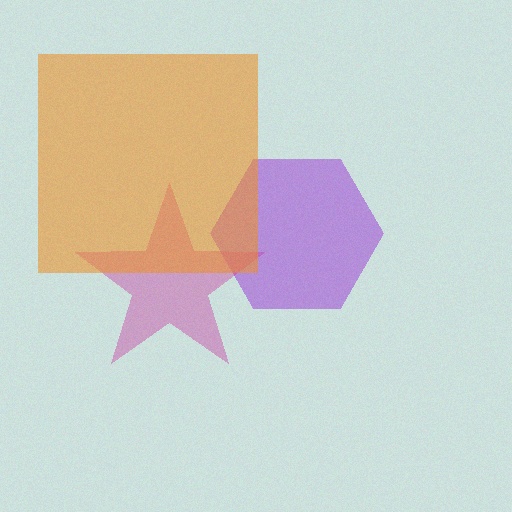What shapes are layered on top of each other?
The layered shapes are: a purple hexagon, a magenta star, an orange square.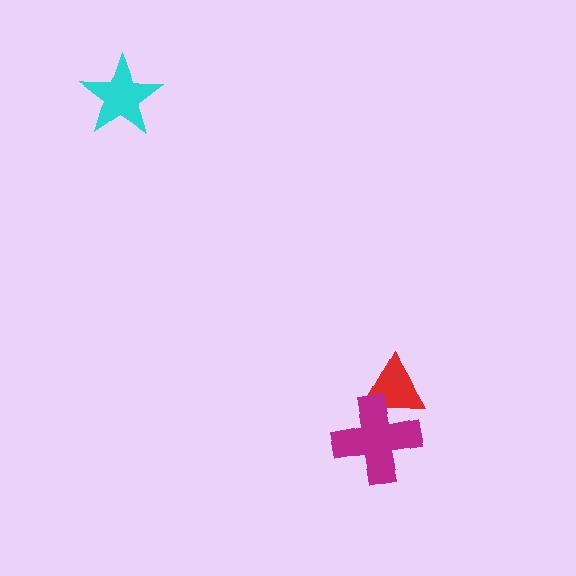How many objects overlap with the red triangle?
1 object overlaps with the red triangle.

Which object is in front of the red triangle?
The magenta cross is in front of the red triangle.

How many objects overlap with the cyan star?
0 objects overlap with the cyan star.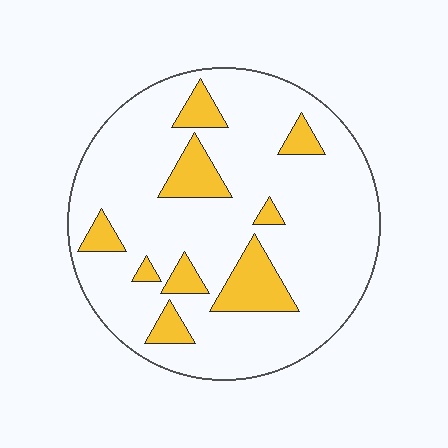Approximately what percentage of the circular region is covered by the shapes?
Approximately 15%.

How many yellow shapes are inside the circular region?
9.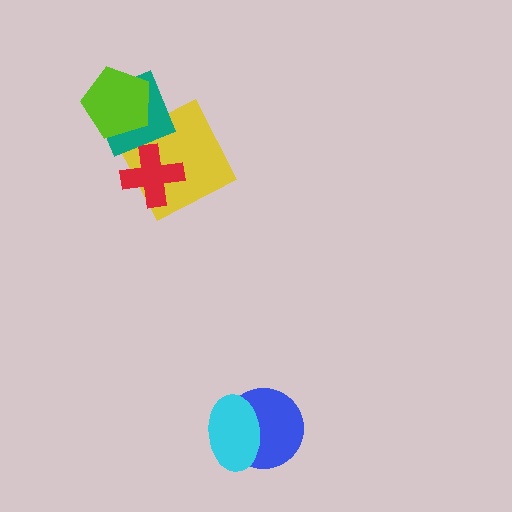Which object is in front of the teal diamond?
The lime pentagon is in front of the teal diamond.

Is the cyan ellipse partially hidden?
No, no other shape covers it.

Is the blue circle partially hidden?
Yes, it is partially covered by another shape.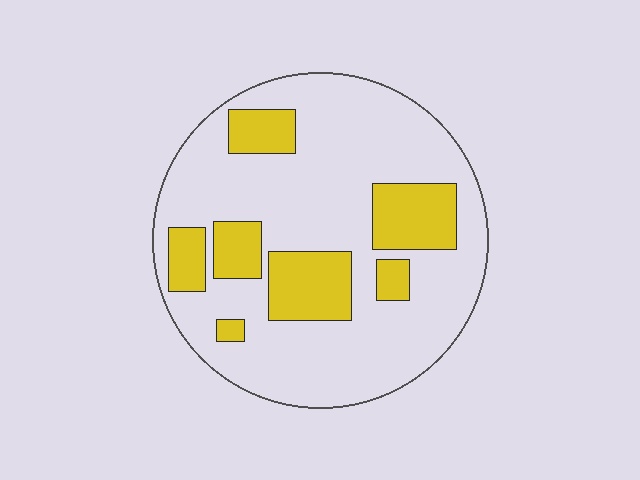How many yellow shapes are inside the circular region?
7.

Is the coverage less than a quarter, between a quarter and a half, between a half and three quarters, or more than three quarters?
Less than a quarter.